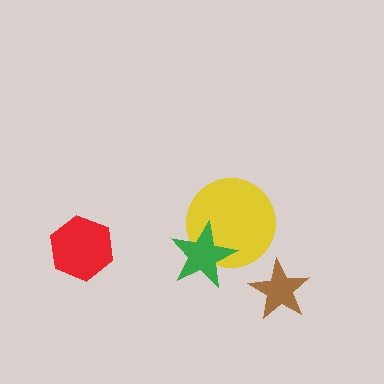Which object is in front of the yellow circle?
The green star is in front of the yellow circle.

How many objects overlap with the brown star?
0 objects overlap with the brown star.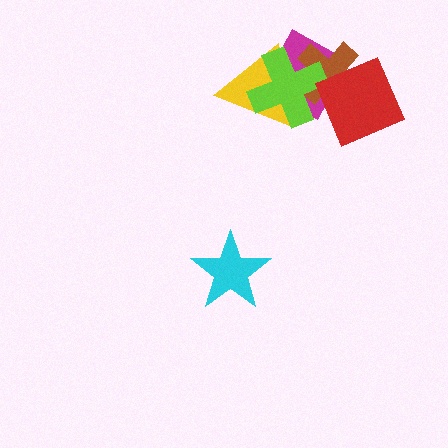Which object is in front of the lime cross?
The red diamond is in front of the lime cross.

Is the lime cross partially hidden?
Yes, it is partially covered by another shape.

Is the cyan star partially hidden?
No, no other shape covers it.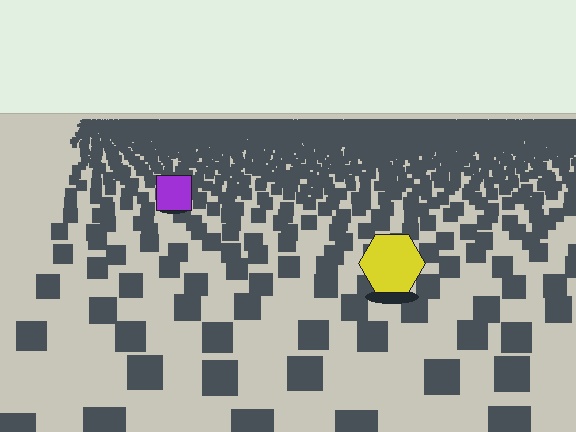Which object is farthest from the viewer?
The purple square is farthest from the viewer. It appears smaller and the ground texture around it is denser.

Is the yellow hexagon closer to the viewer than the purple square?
Yes. The yellow hexagon is closer — you can tell from the texture gradient: the ground texture is coarser near it.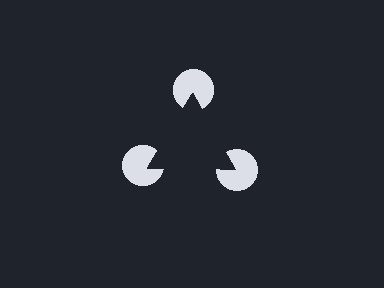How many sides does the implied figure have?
3 sides.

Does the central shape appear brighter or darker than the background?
It typically appears slightly darker than the background, even though no actual brightness change is drawn.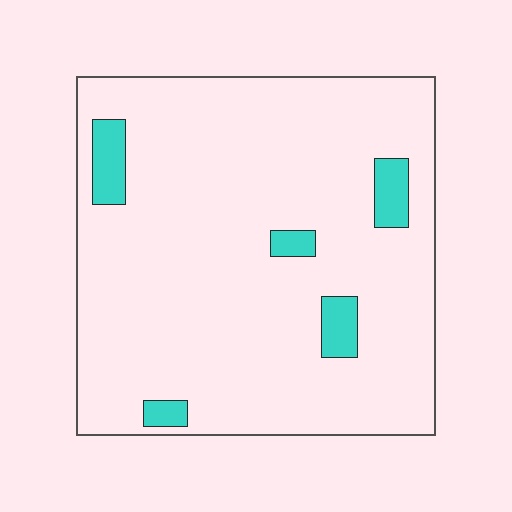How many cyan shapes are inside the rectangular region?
5.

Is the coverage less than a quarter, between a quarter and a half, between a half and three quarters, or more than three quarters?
Less than a quarter.